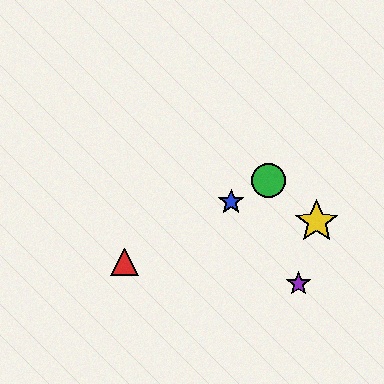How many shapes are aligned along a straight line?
3 shapes (the red triangle, the blue star, the green circle) are aligned along a straight line.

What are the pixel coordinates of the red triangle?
The red triangle is at (125, 262).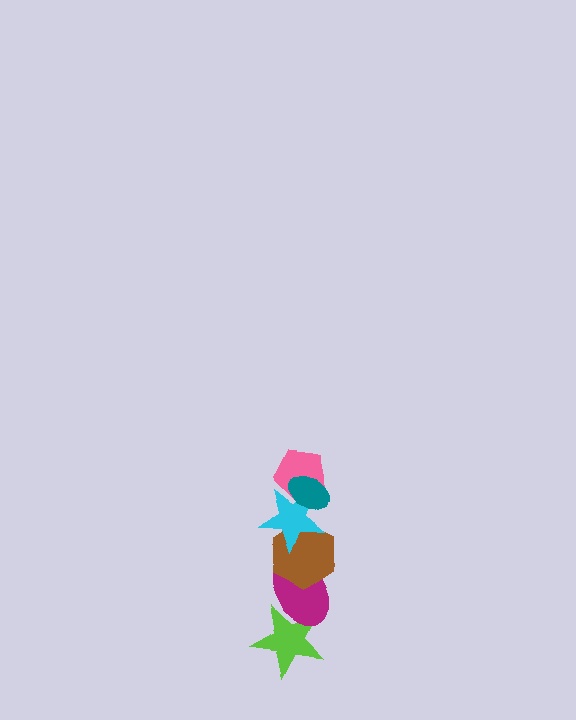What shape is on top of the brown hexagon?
The cyan star is on top of the brown hexagon.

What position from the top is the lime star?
The lime star is 6th from the top.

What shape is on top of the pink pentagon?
The teal ellipse is on top of the pink pentagon.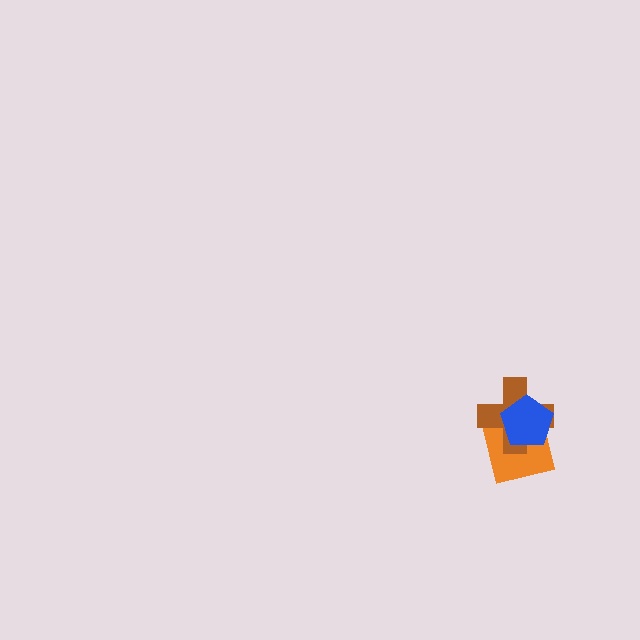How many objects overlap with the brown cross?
2 objects overlap with the brown cross.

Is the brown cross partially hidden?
Yes, it is partially covered by another shape.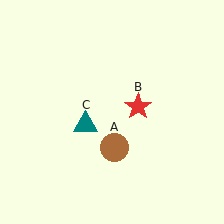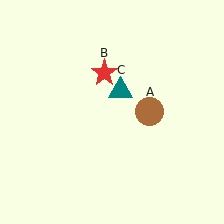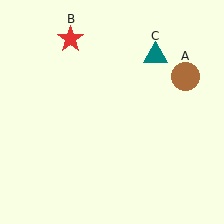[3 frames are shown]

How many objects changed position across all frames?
3 objects changed position: brown circle (object A), red star (object B), teal triangle (object C).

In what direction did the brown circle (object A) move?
The brown circle (object A) moved up and to the right.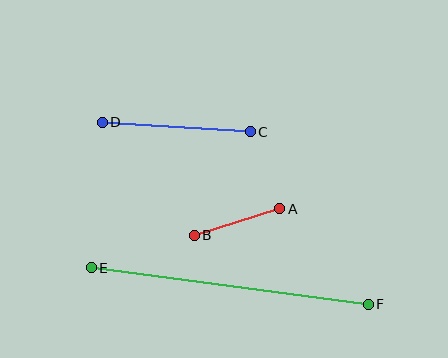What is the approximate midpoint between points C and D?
The midpoint is at approximately (176, 127) pixels.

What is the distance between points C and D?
The distance is approximately 148 pixels.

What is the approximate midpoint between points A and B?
The midpoint is at approximately (237, 222) pixels.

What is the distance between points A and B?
The distance is approximately 89 pixels.